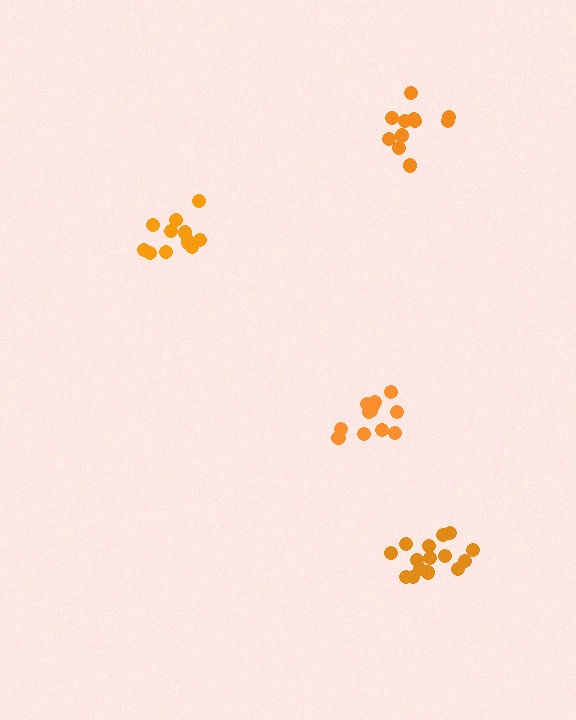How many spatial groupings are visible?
There are 4 spatial groupings.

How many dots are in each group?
Group 1: 12 dots, Group 2: 15 dots, Group 3: 12 dots, Group 4: 12 dots (51 total).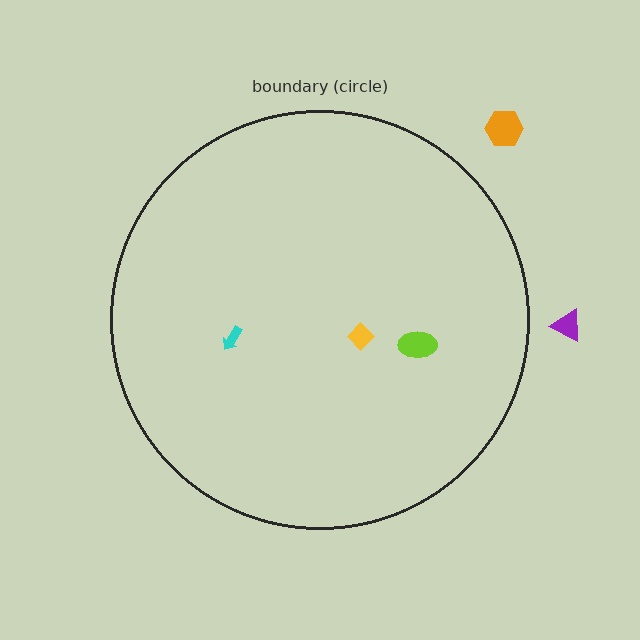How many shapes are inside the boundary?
3 inside, 2 outside.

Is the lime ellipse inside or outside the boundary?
Inside.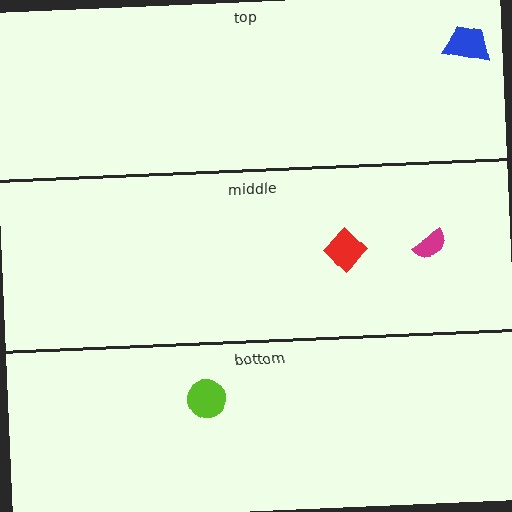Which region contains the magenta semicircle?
The middle region.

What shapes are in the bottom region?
The lime circle.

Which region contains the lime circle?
The bottom region.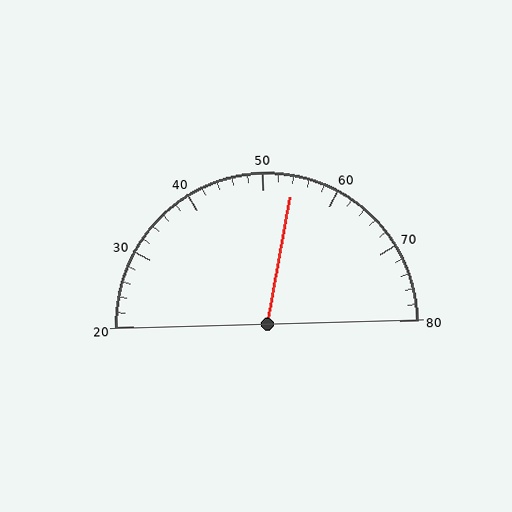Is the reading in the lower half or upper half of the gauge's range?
The reading is in the upper half of the range (20 to 80).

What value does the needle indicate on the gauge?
The needle indicates approximately 54.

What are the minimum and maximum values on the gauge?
The gauge ranges from 20 to 80.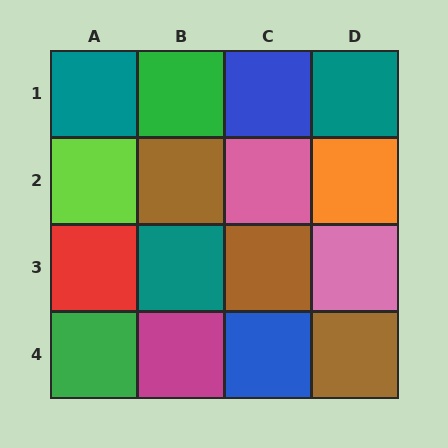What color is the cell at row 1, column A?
Teal.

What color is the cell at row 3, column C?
Brown.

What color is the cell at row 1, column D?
Teal.